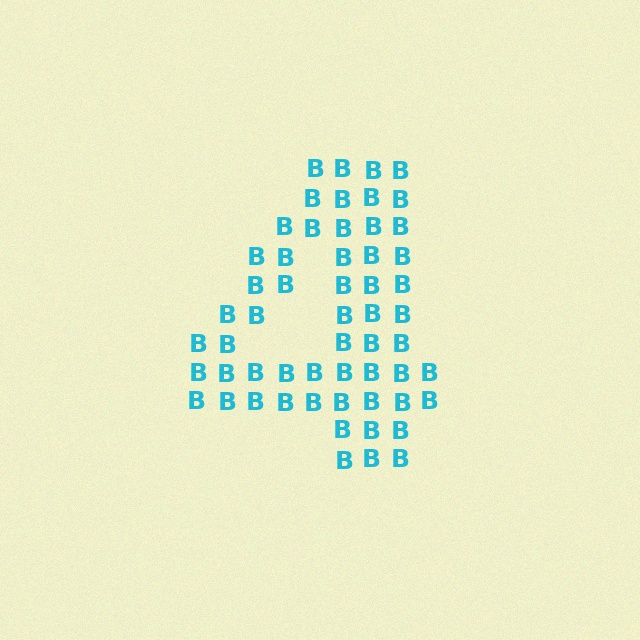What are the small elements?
The small elements are letter B's.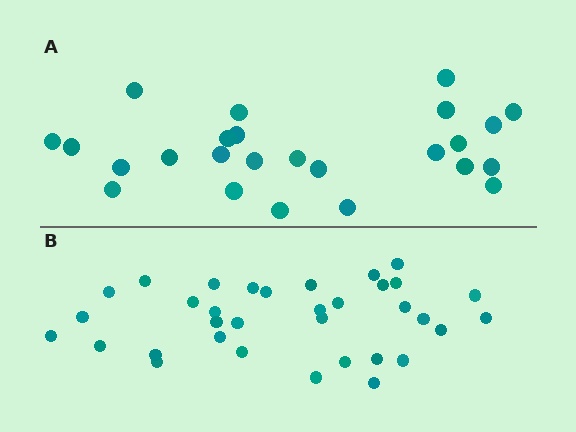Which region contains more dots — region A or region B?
Region B (the bottom region) has more dots.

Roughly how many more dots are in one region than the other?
Region B has roughly 8 or so more dots than region A.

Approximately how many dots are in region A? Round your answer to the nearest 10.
About 20 dots. (The exact count is 25, which rounds to 20.)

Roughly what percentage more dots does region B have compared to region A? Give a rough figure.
About 35% more.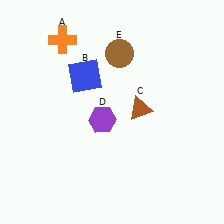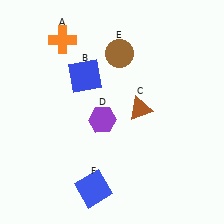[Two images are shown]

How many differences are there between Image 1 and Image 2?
There is 1 difference between the two images.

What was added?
A blue square (F) was added in Image 2.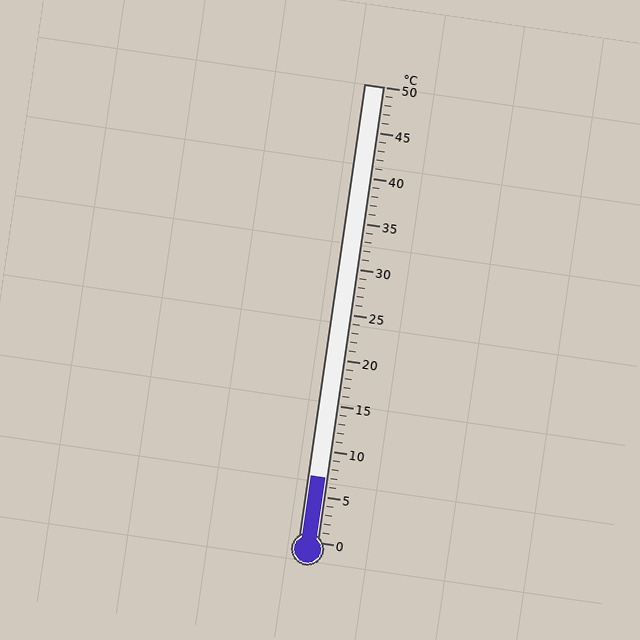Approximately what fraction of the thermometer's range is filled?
The thermometer is filled to approximately 15% of its range.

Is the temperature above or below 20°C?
The temperature is below 20°C.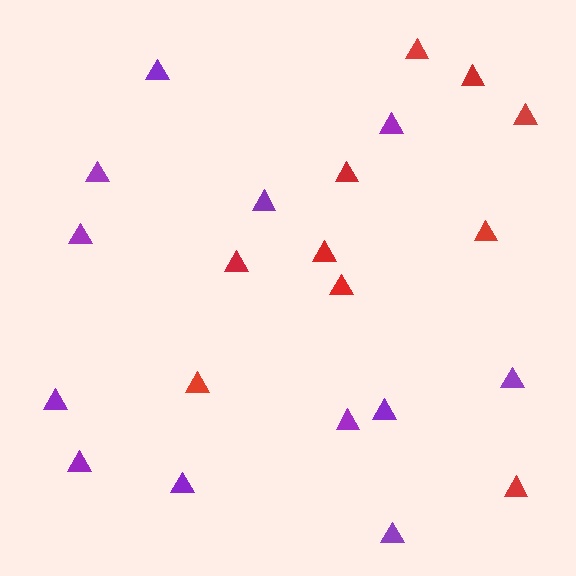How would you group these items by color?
There are 2 groups: one group of purple triangles (12) and one group of red triangles (10).